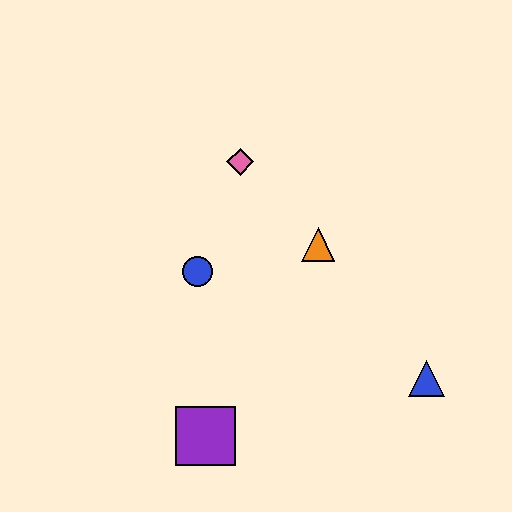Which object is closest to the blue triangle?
The orange triangle is closest to the blue triangle.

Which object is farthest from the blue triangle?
The pink diamond is farthest from the blue triangle.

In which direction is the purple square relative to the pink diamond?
The purple square is below the pink diamond.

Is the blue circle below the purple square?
No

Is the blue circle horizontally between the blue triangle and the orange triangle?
No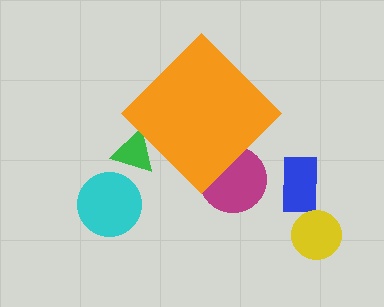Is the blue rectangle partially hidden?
No, the blue rectangle is fully visible.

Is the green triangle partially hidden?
Yes, the green triangle is partially hidden behind the orange diamond.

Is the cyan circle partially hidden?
No, the cyan circle is fully visible.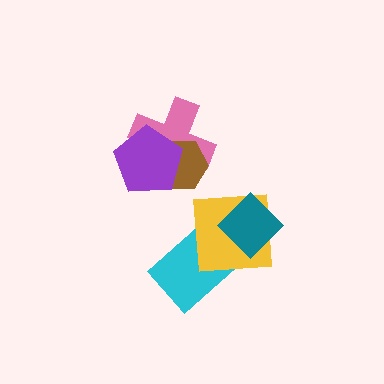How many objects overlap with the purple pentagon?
2 objects overlap with the purple pentagon.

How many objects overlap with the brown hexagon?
2 objects overlap with the brown hexagon.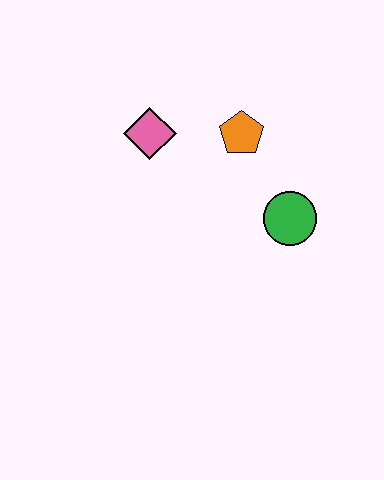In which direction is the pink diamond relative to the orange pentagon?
The pink diamond is to the left of the orange pentagon.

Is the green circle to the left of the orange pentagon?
No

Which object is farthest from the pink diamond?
The green circle is farthest from the pink diamond.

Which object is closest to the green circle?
The orange pentagon is closest to the green circle.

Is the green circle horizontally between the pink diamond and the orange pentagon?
No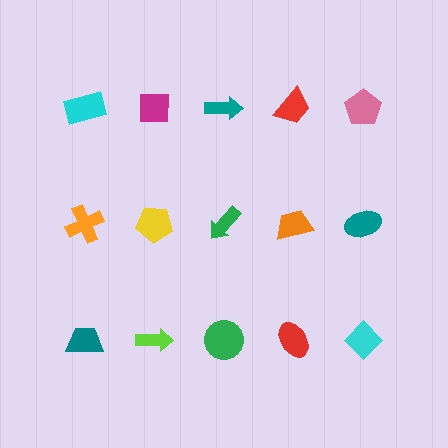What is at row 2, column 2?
A yellow pentagon.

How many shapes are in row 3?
5 shapes.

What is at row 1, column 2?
A magenta square.